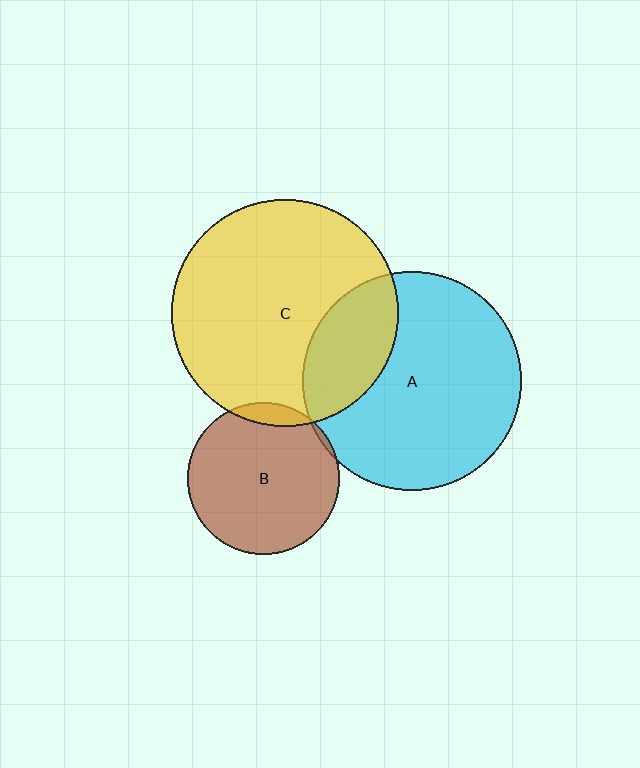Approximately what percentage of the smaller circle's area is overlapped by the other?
Approximately 25%.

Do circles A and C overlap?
Yes.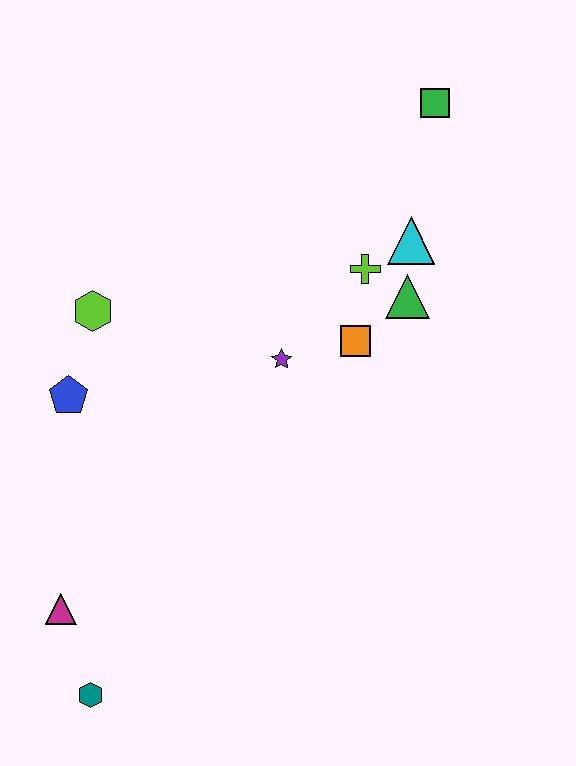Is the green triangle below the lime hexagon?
No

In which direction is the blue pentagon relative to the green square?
The blue pentagon is to the left of the green square.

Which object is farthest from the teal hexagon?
The green square is farthest from the teal hexagon.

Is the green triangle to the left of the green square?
Yes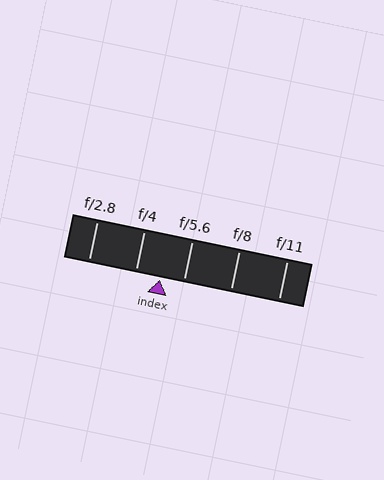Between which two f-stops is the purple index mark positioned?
The index mark is between f/4 and f/5.6.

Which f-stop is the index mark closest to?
The index mark is closest to f/5.6.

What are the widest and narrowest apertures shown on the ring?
The widest aperture shown is f/2.8 and the narrowest is f/11.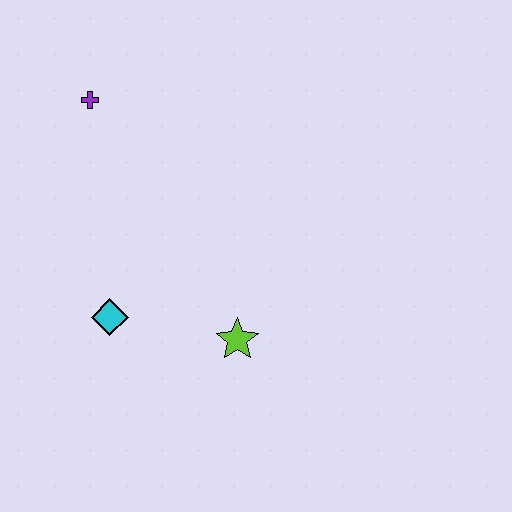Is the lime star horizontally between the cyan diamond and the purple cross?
No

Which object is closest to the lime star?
The cyan diamond is closest to the lime star.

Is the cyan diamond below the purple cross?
Yes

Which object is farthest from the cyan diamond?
The purple cross is farthest from the cyan diamond.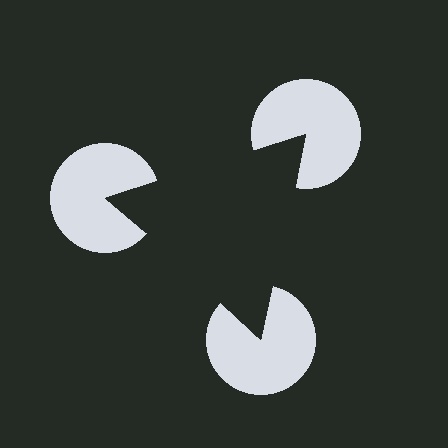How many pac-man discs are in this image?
There are 3 — one at each vertex of the illusory triangle.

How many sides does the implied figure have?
3 sides.